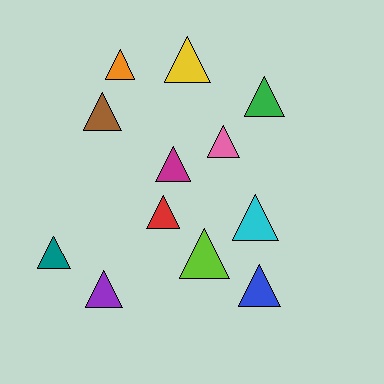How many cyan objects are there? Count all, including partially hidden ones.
There is 1 cyan object.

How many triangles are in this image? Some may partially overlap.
There are 12 triangles.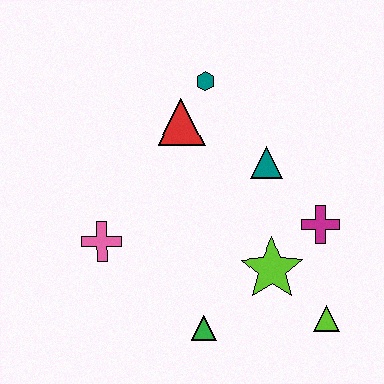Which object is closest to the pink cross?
The green triangle is closest to the pink cross.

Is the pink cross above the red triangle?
No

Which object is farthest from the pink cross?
The lime triangle is farthest from the pink cross.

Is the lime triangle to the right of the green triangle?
Yes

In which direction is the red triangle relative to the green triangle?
The red triangle is above the green triangle.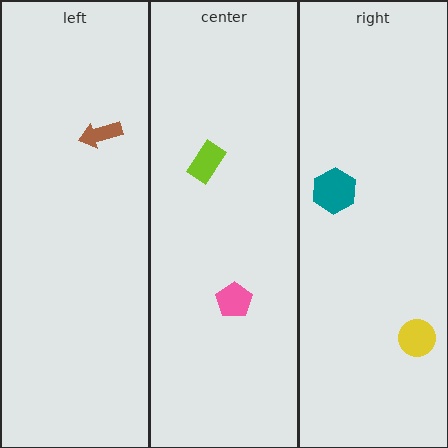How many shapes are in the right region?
2.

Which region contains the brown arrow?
The left region.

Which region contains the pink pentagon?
The center region.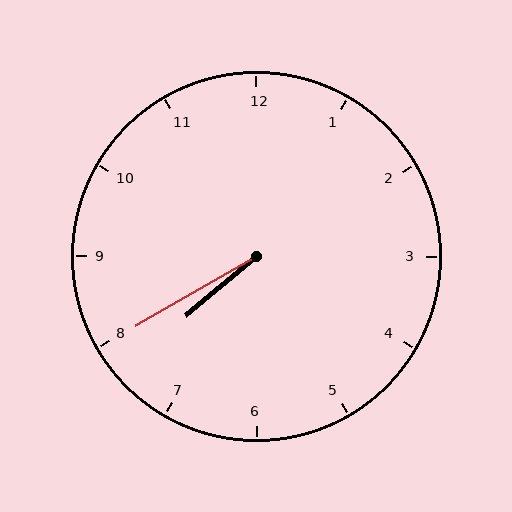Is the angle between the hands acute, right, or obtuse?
It is acute.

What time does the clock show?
7:40.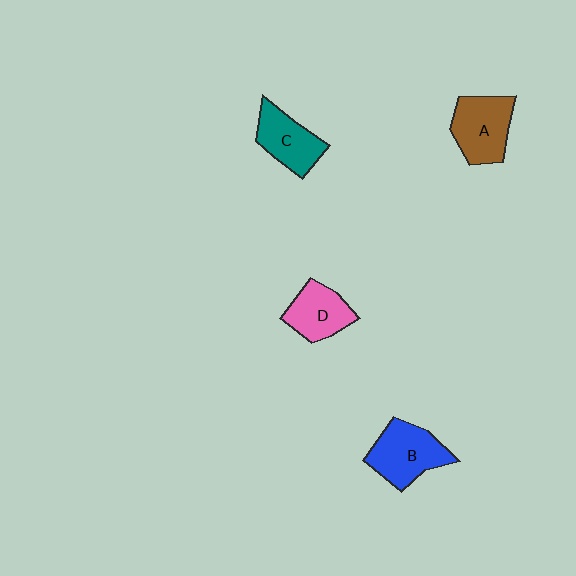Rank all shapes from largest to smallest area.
From largest to smallest: B (blue), A (brown), C (teal), D (pink).